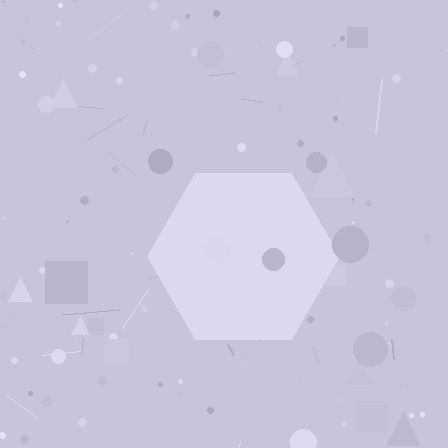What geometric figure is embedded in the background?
A hexagon is embedded in the background.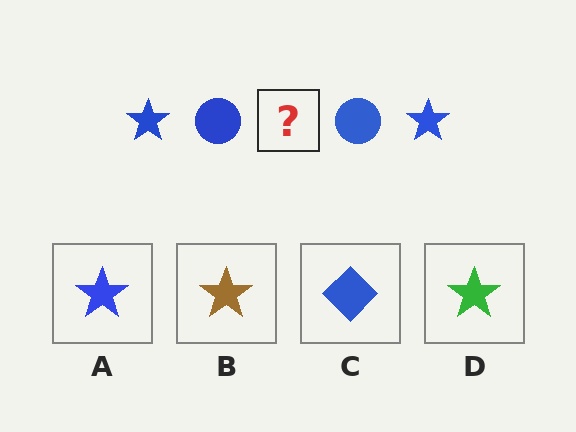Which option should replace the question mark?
Option A.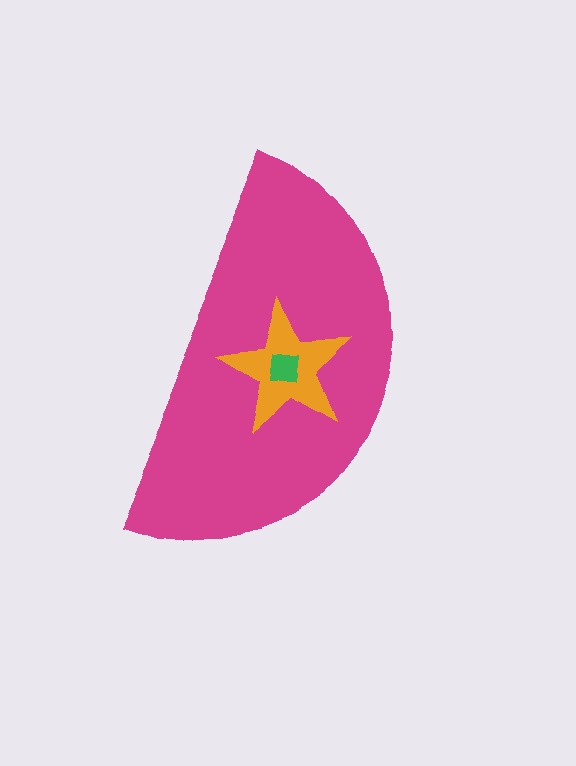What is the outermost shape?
The magenta semicircle.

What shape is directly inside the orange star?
The green square.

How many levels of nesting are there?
3.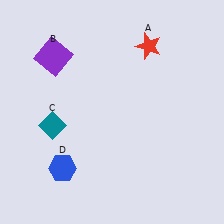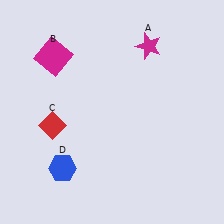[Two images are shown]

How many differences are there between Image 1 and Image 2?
There are 3 differences between the two images.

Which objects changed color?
A changed from red to magenta. B changed from purple to magenta. C changed from teal to red.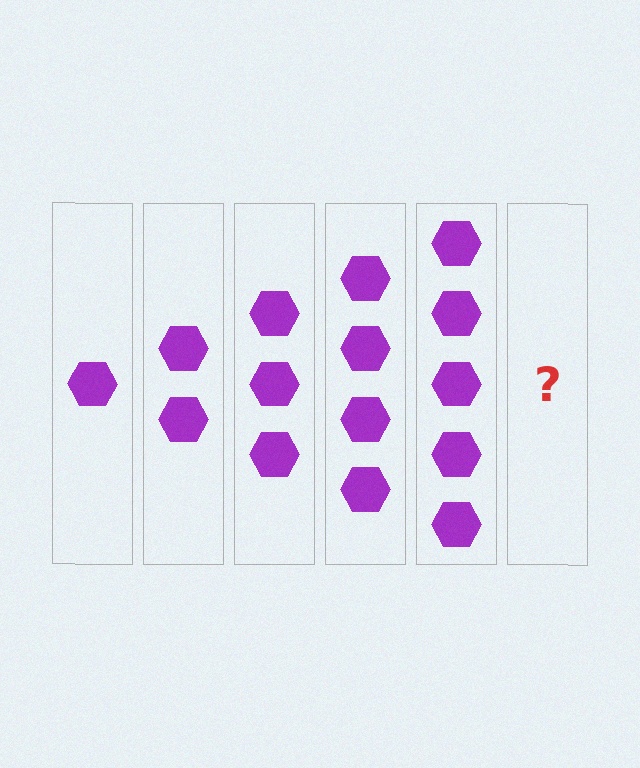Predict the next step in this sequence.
The next step is 6 hexagons.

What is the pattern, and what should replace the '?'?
The pattern is that each step adds one more hexagon. The '?' should be 6 hexagons.